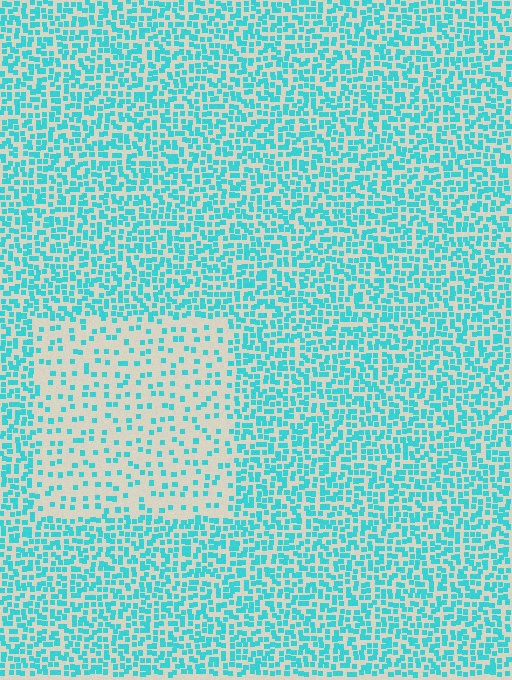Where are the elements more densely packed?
The elements are more densely packed outside the rectangle boundary.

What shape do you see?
I see a rectangle.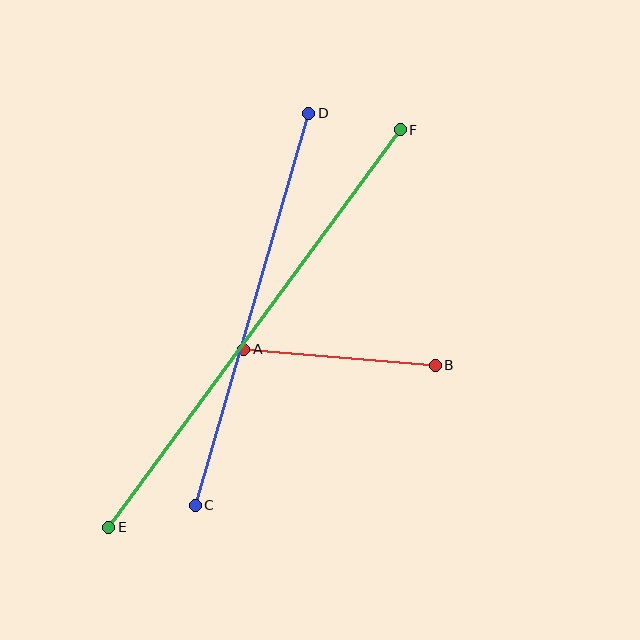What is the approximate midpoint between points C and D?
The midpoint is at approximately (252, 309) pixels.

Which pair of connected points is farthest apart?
Points E and F are farthest apart.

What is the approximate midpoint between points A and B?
The midpoint is at approximately (339, 357) pixels.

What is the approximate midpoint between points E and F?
The midpoint is at approximately (255, 329) pixels.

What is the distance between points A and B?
The distance is approximately 192 pixels.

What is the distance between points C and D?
The distance is approximately 408 pixels.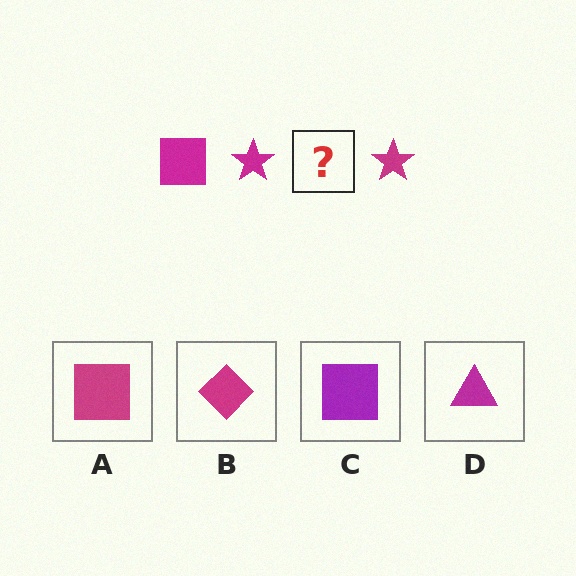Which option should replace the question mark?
Option A.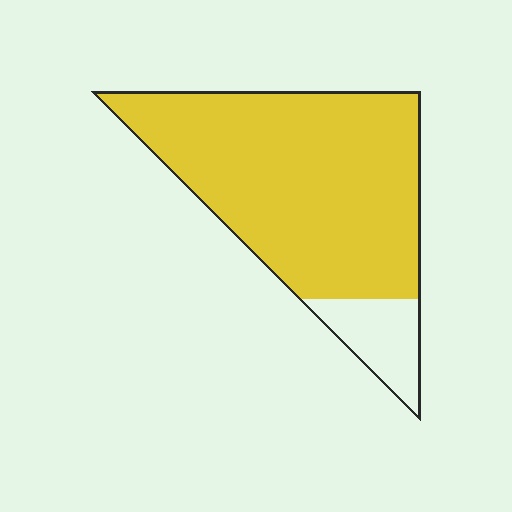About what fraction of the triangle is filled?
About seven eighths (7/8).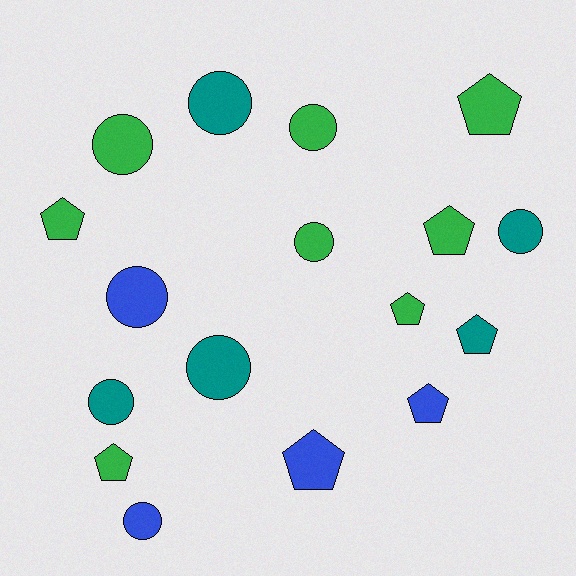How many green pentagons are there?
There are 5 green pentagons.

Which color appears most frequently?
Green, with 8 objects.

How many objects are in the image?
There are 17 objects.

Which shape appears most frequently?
Circle, with 9 objects.